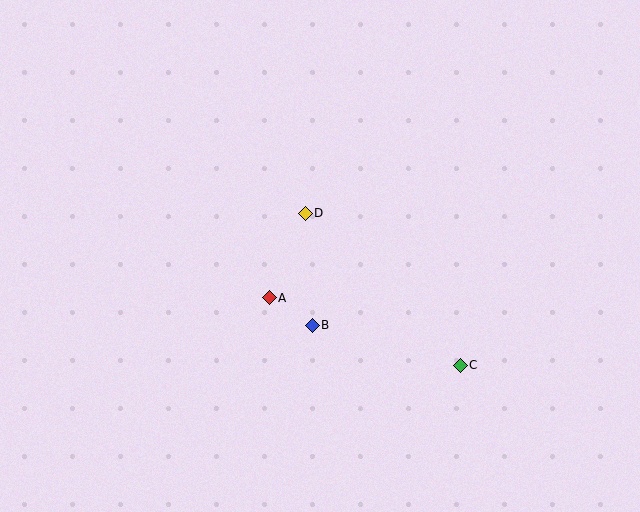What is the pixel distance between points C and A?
The distance between C and A is 202 pixels.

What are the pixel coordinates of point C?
Point C is at (460, 365).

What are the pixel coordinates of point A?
Point A is at (269, 298).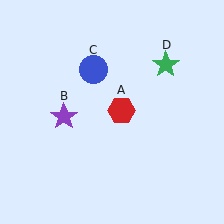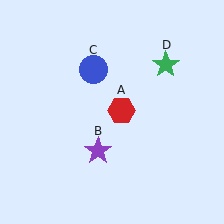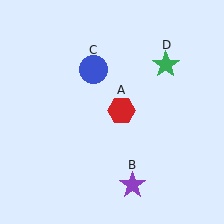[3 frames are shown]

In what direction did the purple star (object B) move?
The purple star (object B) moved down and to the right.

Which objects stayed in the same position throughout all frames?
Red hexagon (object A) and blue circle (object C) and green star (object D) remained stationary.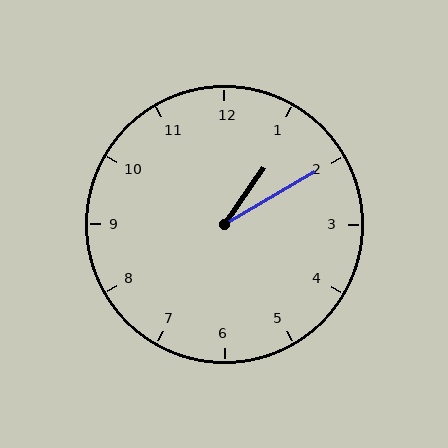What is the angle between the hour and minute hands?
Approximately 25 degrees.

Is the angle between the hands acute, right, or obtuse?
It is acute.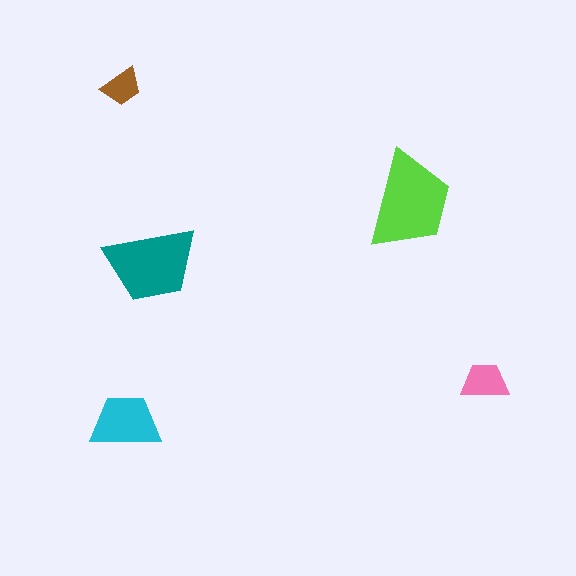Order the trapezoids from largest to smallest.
the lime one, the teal one, the cyan one, the pink one, the brown one.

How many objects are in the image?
There are 5 objects in the image.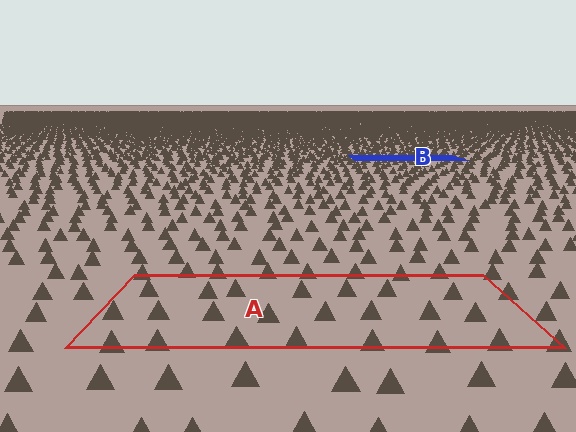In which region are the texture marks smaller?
The texture marks are smaller in region B, because it is farther away.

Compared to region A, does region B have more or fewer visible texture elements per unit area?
Region B has more texture elements per unit area — they are packed more densely because it is farther away.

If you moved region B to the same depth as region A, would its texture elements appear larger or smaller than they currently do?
They would appear larger. At a closer depth, the same texture elements are projected at a bigger on-screen size.